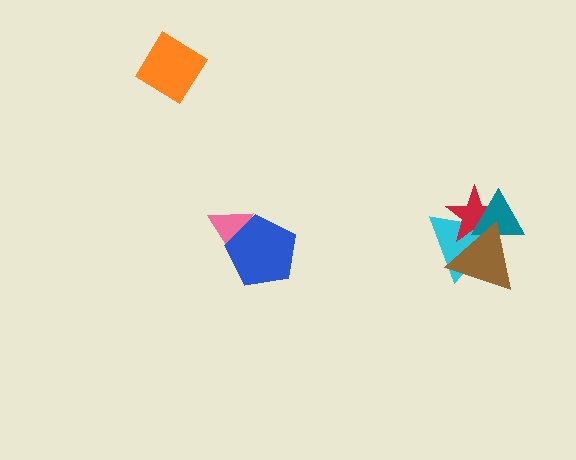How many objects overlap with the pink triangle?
1 object overlaps with the pink triangle.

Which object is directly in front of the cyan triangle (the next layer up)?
The red star is directly in front of the cyan triangle.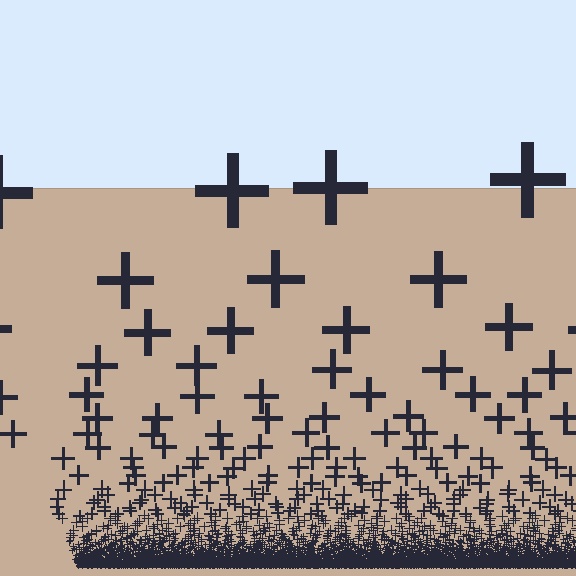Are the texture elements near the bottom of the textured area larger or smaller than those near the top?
Smaller. The gradient is inverted — elements near the bottom are smaller and denser.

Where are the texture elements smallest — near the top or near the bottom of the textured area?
Near the bottom.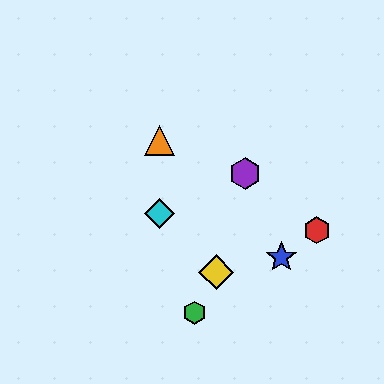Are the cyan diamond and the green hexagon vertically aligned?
No, the cyan diamond is at x≈159 and the green hexagon is at x≈195.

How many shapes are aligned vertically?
2 shapes (the orange triangle, the cyan diamond) are aligned vertically.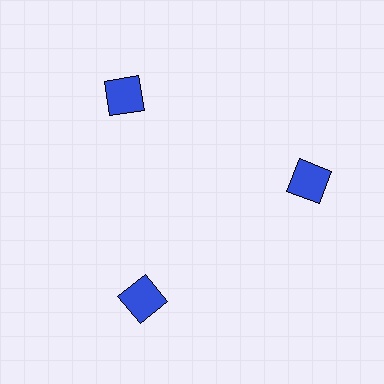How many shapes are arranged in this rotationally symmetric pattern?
There are 3 shapes, arranged in 3 groups of 1.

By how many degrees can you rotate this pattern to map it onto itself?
The pattern maps onto itself every 120 degrees of rotation.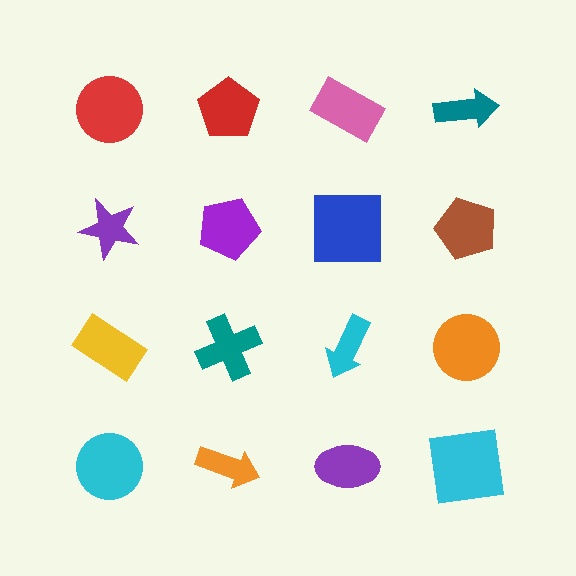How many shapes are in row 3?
4 shapes.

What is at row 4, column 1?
A cyan circle.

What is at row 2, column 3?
A blue square.